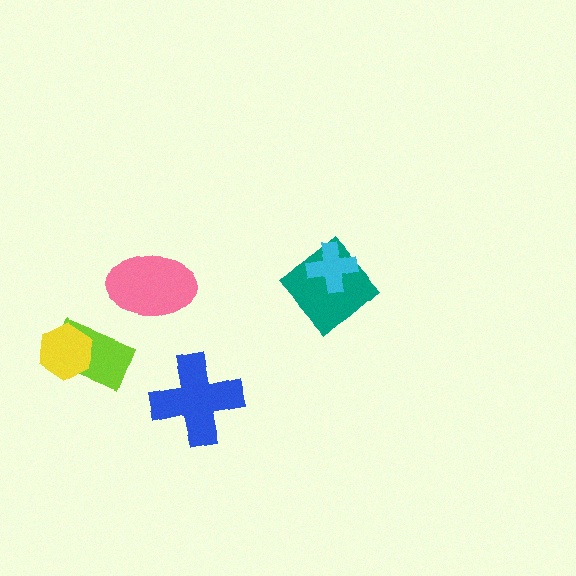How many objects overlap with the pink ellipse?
0 objects overlap with the pink ellipse.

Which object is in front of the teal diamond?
The cyan cross is in front of the teal diamond.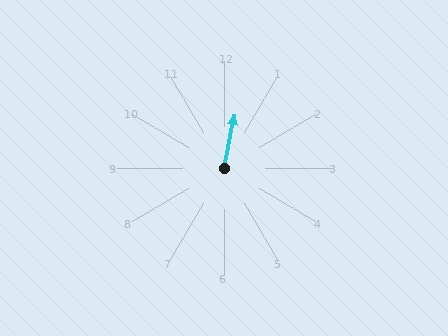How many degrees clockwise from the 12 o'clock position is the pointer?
Approximately 11 degrees.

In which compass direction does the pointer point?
North.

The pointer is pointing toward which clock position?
Roughly 12 o'clock.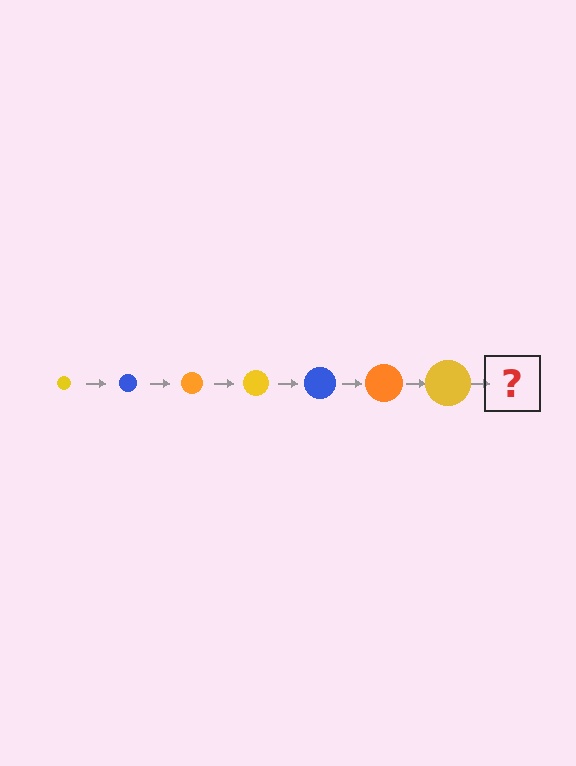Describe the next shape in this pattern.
It should be a blue circle, larger than the previous one.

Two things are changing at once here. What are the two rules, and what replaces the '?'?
The two rules are that the circle grows larger each step and the color cycles through yellow, blue, and orange. The '?' should be a blue circle, larger than the previous one.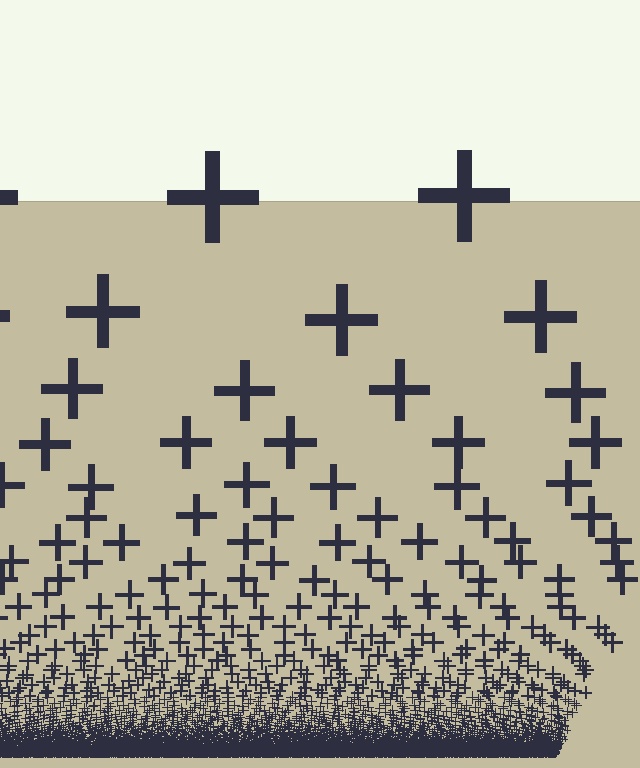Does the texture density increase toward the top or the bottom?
Density increases toward the bottom.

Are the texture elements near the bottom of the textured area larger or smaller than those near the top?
Smaller. The gradient is inverted — elements near the bottom are smaller and denser.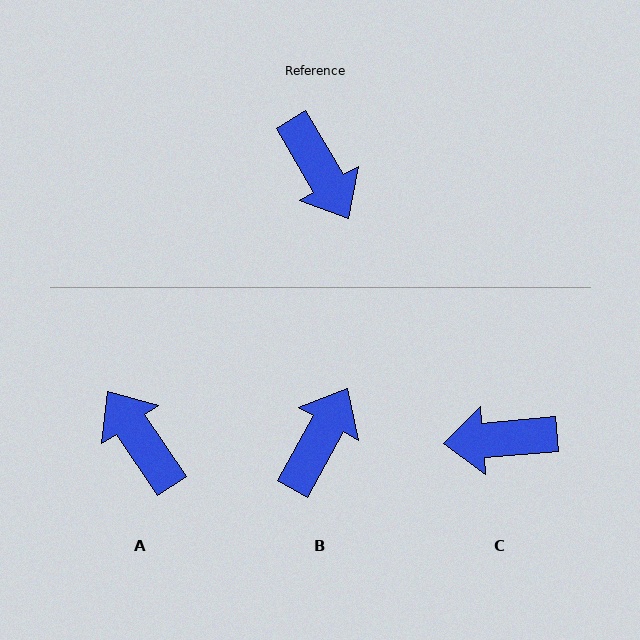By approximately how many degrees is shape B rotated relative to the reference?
Approximately 121 degrees counter-clockwise.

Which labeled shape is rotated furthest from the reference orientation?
A, about 176 degrees away.